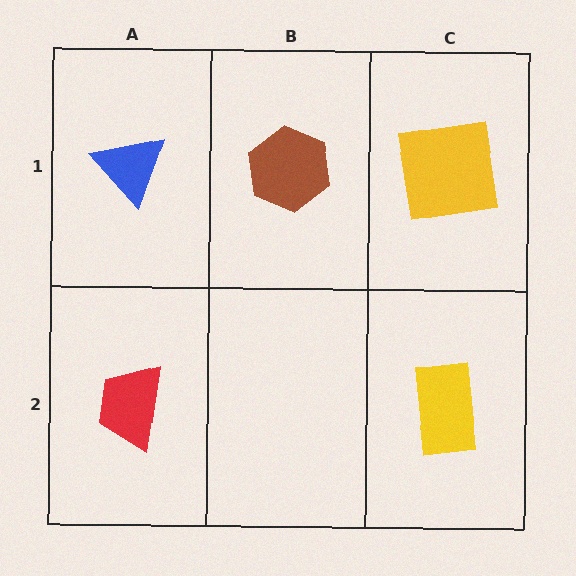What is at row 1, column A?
A blue triangle.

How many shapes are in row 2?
2 shapes.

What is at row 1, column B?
A brown hexagon.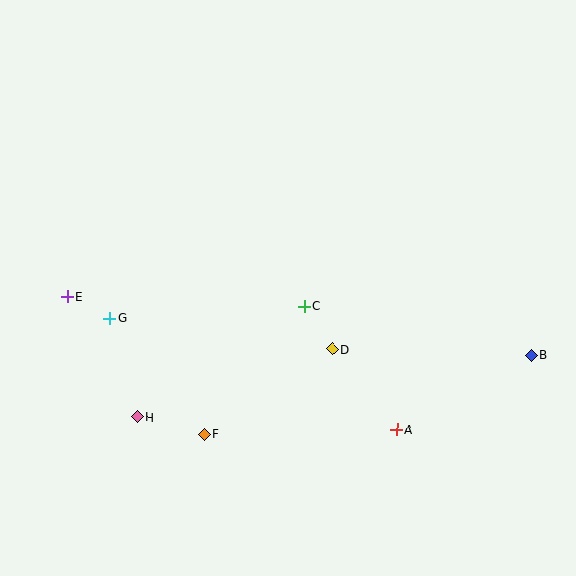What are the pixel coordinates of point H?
Point H is at (137, 417).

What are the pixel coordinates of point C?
Point C is at (304, 307).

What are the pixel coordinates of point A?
Point A is at (397, 430).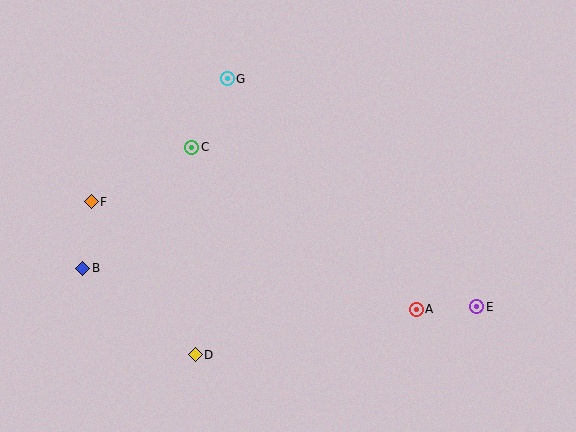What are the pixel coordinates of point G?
Point G is at (227, 79).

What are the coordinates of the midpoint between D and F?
The midpoint between D and F is at (143, 278).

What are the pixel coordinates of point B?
Point B is at (83, 268).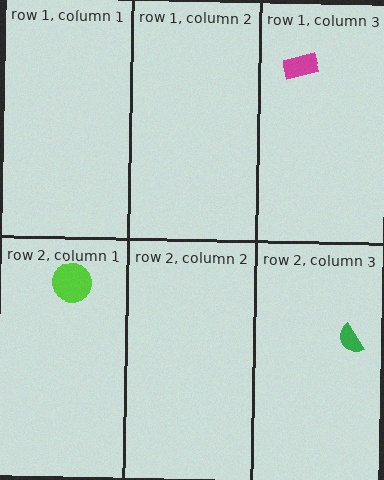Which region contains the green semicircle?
The row 2, column 3 region.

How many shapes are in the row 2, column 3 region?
1.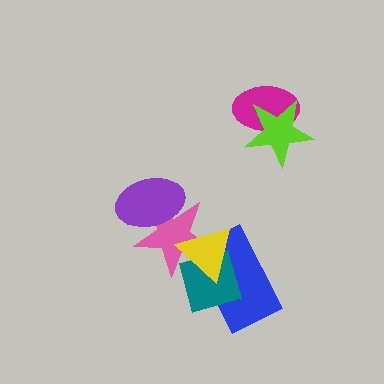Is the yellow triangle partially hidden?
No, no other shape covers it.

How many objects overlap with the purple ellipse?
1 object overlaps with the purple ellipse.